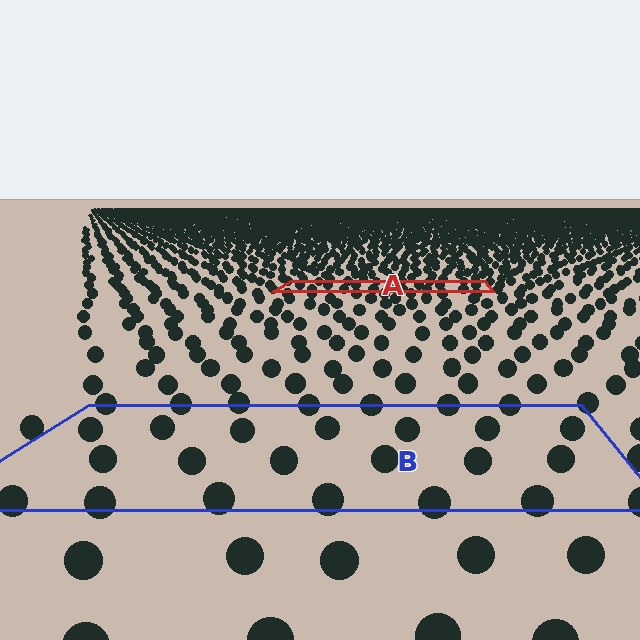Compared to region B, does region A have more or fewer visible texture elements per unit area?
Region A has more texture elements per unit area — they are packed more densely because it is farther away.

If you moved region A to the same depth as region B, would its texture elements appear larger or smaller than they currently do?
They would appear larger. At a closer depth, the same texture elements are projected at a bigger on-screen size.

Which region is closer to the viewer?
Region B is closer. The texture elements there are larger and more spread out.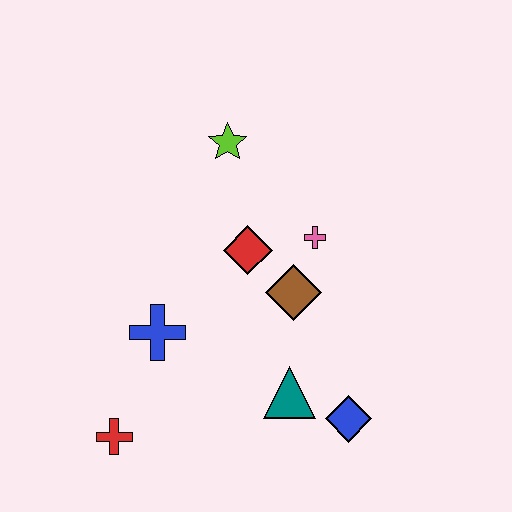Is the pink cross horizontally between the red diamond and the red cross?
No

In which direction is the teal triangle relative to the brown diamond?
The teal triangle is below the brown diamond.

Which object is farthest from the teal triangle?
The lime star is farthest from the teal triangle.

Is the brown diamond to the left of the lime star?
No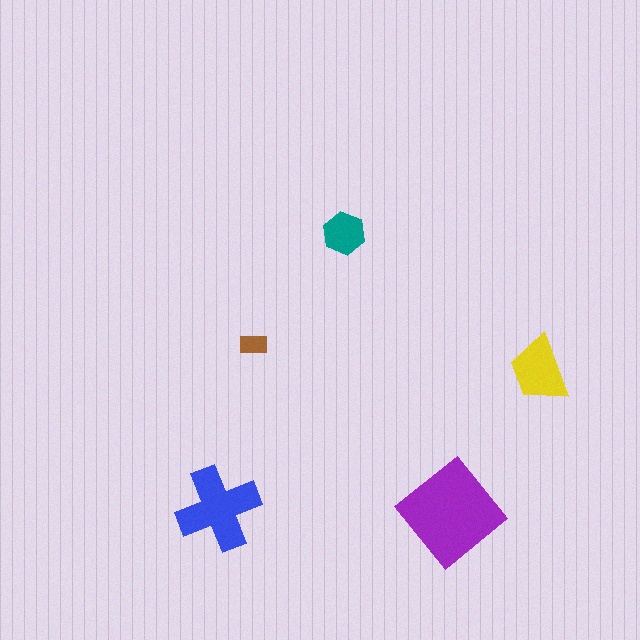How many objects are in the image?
There are 5 objects in the image.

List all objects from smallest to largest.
The brown rectangle, the teal hexagon, the yellow trapezoid, the blue cross, the purple diamond.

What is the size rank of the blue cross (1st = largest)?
2nd.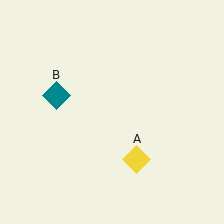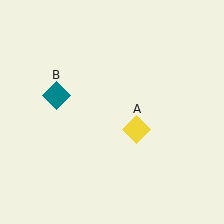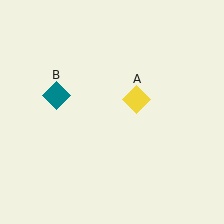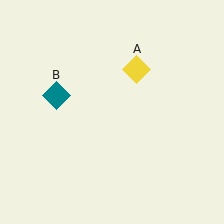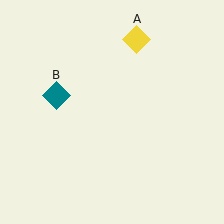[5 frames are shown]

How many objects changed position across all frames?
1 object changed position: yellow diamond (object A).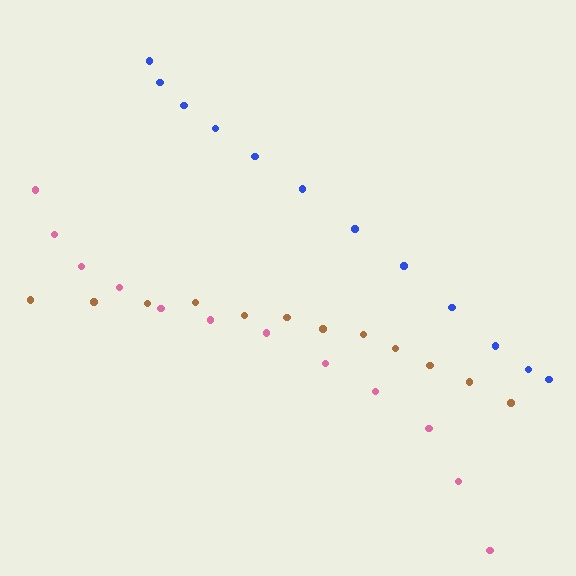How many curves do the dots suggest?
There are 3 distinct paths.